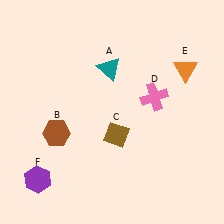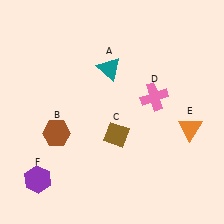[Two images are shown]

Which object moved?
The orange triangle (E) moved down.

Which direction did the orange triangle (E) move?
The orange triangle (E) moved down.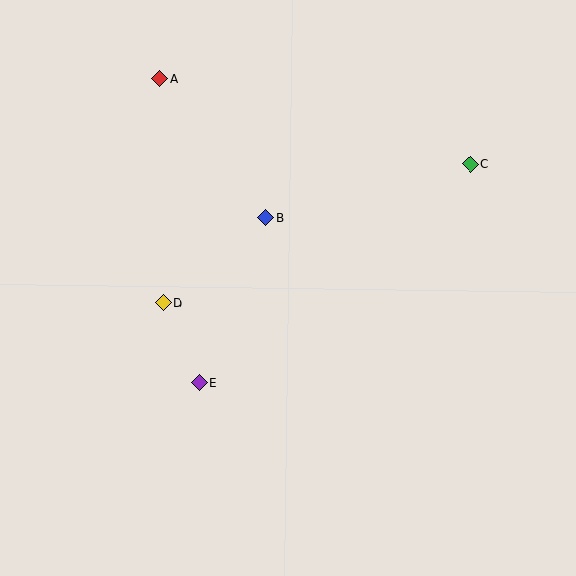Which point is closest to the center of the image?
Point B at (266, 217) is closest to the center.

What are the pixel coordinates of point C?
Point C is at (470, 164).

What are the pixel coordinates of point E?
Point E is at (199, 383).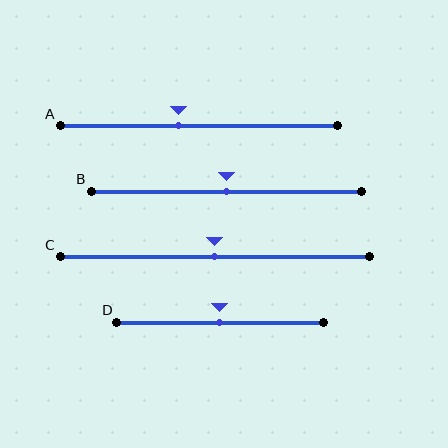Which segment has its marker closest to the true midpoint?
Segment B has its marker closest to the true midpoint.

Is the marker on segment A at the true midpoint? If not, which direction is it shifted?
No, the marker on segment A is shifted to the left by about 7% of the segment length.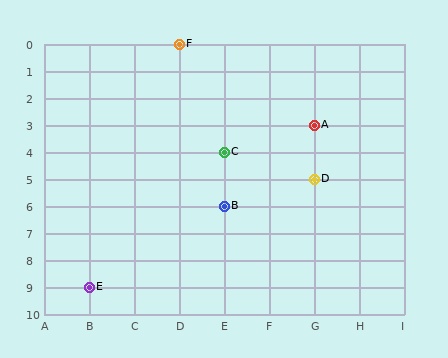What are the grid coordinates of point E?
Point E is at grid coordinates (B, 9).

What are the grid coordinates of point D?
Point D is at grid coordinates (G, 5).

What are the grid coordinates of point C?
Point C is at grid coordinates (E, 4).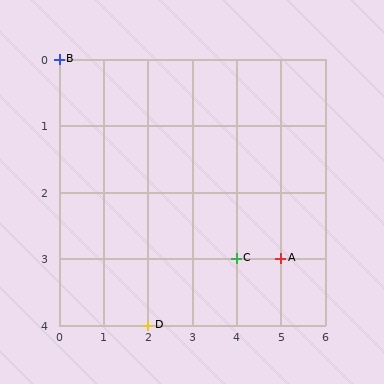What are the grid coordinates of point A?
Point A is at grid coordinates (5, 3).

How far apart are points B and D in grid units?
Points B and D are 2 columns and 4 rows apart (about 4.5 grid units diagonally).